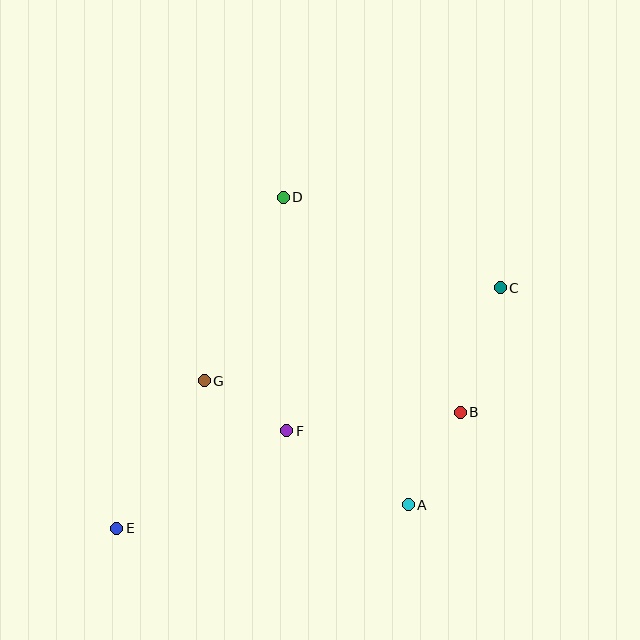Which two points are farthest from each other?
Points C and E are farthest from each other.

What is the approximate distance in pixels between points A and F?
The distance between A and F is approximately 143 pixels.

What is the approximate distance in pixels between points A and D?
The distance between A and D is approximately 332 pixels.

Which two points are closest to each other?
Points F and G are closest to each other.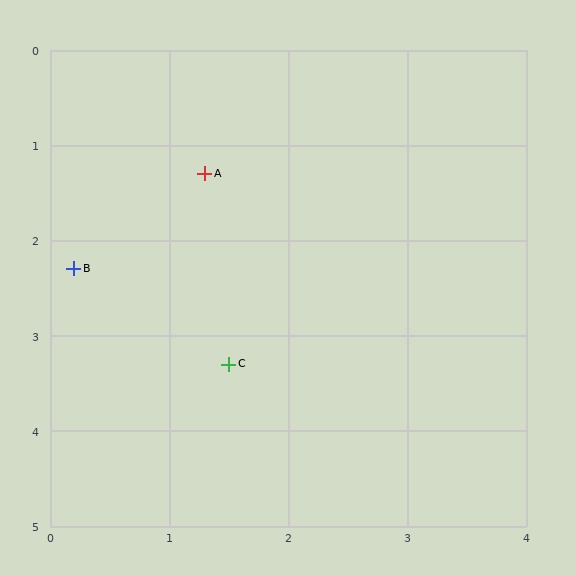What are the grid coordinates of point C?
Point C is at approximately (1.5, 3.3).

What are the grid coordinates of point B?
Point B is at approximately (0.2, 2.3).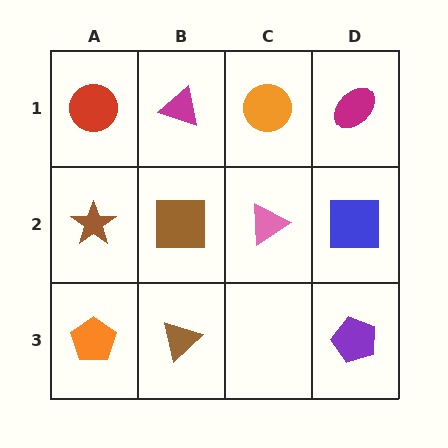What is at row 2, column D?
A blue square.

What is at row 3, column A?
An orange pentagon.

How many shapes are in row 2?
4 shapes.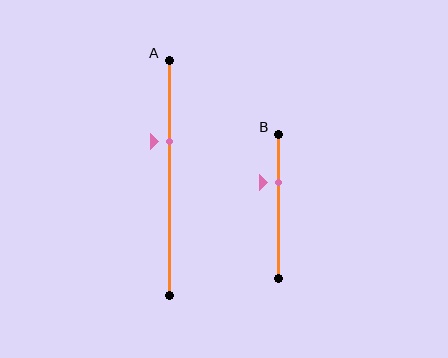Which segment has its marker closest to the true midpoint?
Segment A has its marker closest to the true midpoint.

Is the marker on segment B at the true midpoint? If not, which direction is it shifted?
No, the marker on segment B is shifted upward by about 17% of the segment length.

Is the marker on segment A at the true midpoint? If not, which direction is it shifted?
No, the marker on segment A is shifted upward by about 15% of the segment length.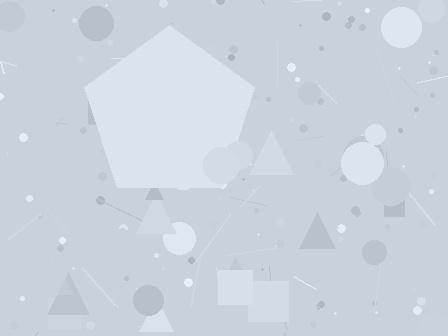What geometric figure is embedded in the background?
A pentagon is embedded in the background.